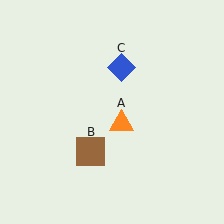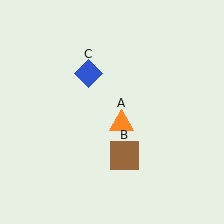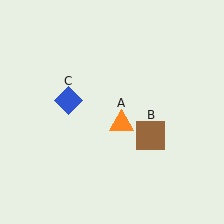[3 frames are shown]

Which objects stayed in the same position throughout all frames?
Orange triangle (object A) remained stationary.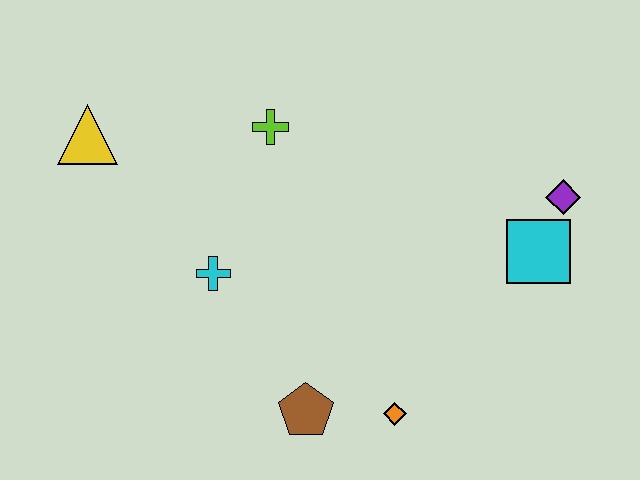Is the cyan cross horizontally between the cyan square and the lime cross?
No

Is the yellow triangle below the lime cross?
Yes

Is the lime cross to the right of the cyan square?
No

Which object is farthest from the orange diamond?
The yellow triangle is farthest from the orange diamond.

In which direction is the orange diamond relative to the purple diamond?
The orange diamond is below the purple diamond.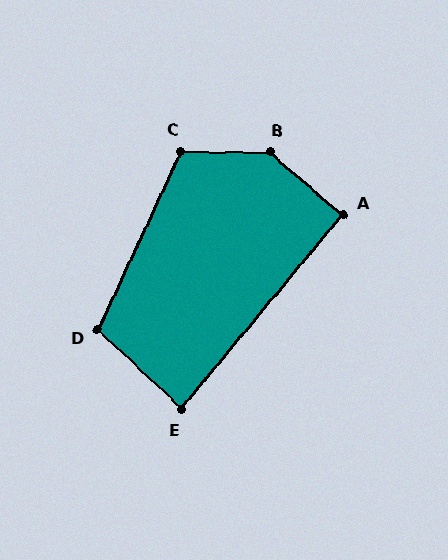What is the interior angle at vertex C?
Approximately 114 degrees (obtuse).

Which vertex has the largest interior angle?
B, at approximately 140 degrees.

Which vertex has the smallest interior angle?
E, at approximately 86 degrees.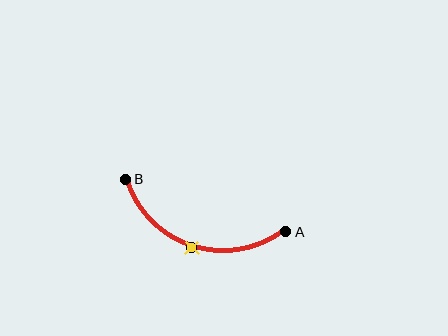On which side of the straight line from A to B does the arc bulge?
The arc bulges below the straight line connecting A and B.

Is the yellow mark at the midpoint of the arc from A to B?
Yes. The yellow mark lies on the arc at equal arc-length from both A and B — it is the arc midpoint.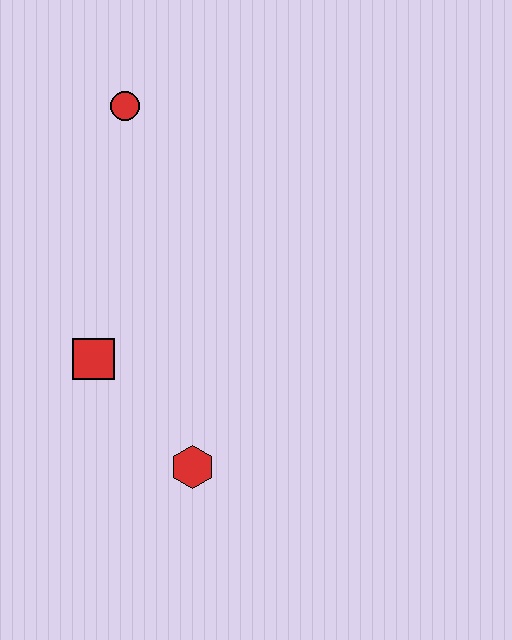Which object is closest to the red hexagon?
The red square is closest to the red hexagon.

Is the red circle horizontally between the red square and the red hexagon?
Yes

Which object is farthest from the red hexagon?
The red circle is farthest from the red hexagon.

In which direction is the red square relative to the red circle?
The red square is below the red circle.